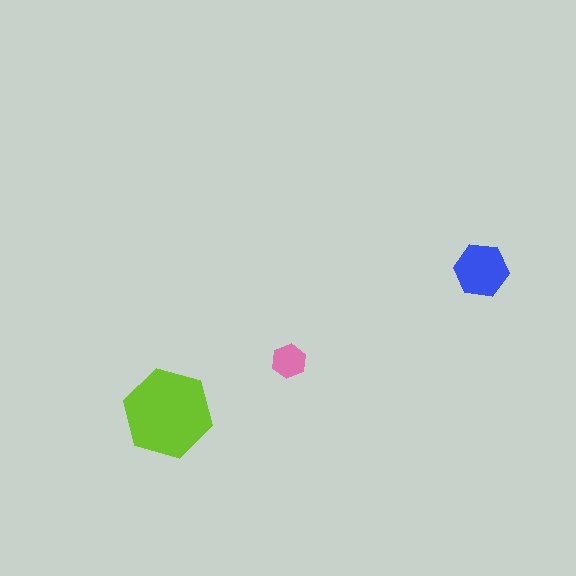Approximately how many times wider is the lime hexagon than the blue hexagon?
About 1.5 times wider.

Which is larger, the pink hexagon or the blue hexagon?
The blue one.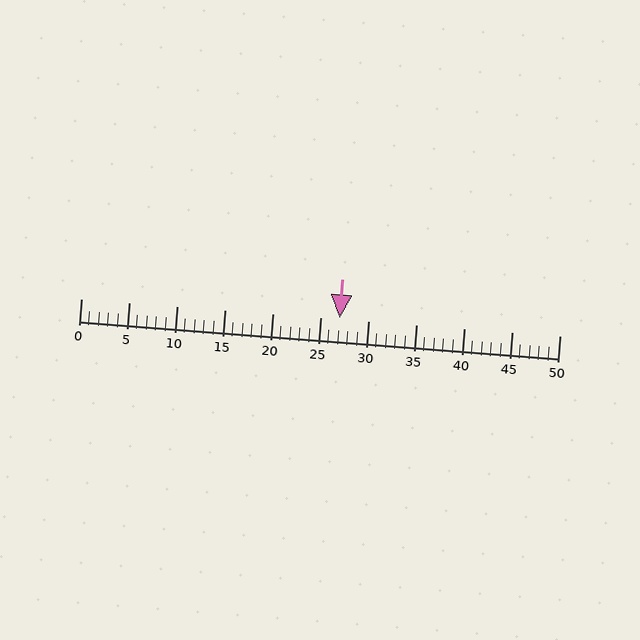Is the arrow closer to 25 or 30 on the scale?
The arrow is closer to 25.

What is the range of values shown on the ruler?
The ruler shows values from 0 to 50.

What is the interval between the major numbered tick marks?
The major tick marks are spaced 5 units apart.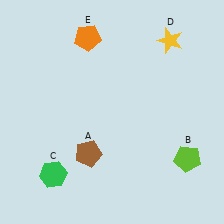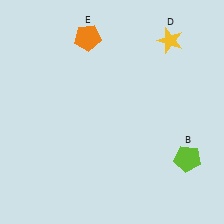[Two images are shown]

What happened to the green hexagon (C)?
The green hexagon (C) was removed in Image 2. It was in the bottom-left area of Image 1.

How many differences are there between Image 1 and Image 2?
There are 2 differences between the two images.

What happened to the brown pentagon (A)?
The brown pentagon (A) was removed in Image 2. It was in the bottom-left area of Image 1.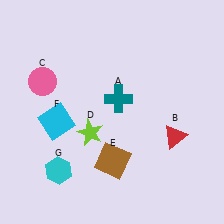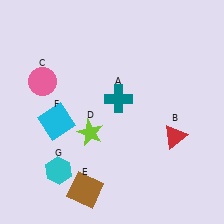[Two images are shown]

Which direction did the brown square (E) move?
The brown square (E) moved down.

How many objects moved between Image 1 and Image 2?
1 object moved between the two images.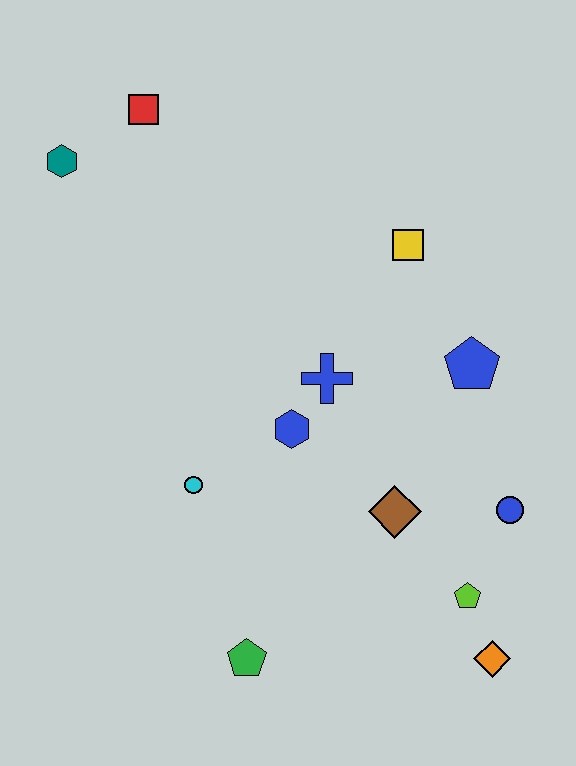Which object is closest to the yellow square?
The blue pentagon is closest to the yellow square.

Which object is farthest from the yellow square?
The green pentagon is farthest from the yellow square.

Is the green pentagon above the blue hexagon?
No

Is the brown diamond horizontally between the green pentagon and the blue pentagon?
Yes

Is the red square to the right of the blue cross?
No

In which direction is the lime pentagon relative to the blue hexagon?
The lime pentagon is to the right of the blue hexagon.